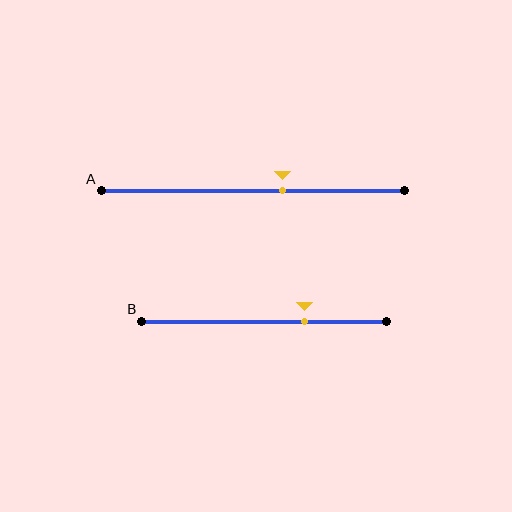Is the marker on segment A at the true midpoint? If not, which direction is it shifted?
No, the marker on segment A is shifted to the right by about 10% of the segment length.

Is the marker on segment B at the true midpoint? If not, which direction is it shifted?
No, the marker on segment B is shifted to the right by about 17% of the segment length.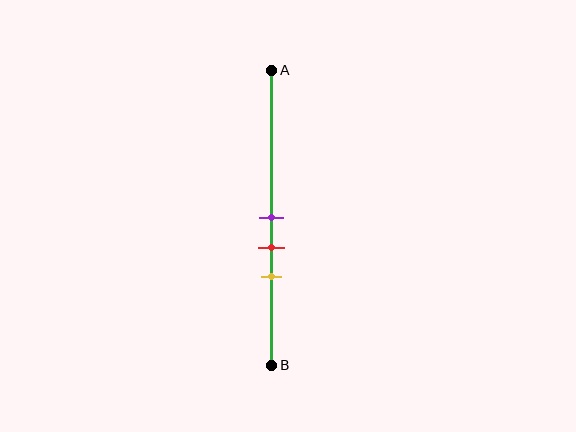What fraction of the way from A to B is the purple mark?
The purple mark is approximately 50% (0.5) of the way from A to B.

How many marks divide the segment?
There are 3 marks dividing the segment.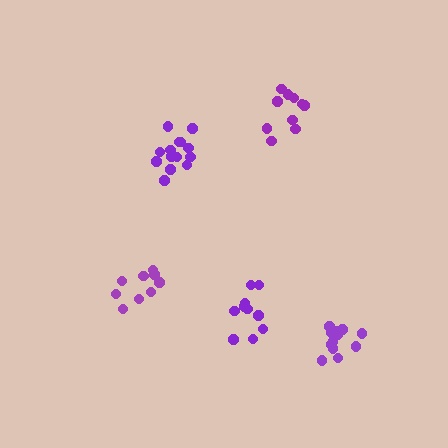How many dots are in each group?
Group 1: 9 dots, Group 2: 14 dots, Group 3: 12 dots, Group 4: 10 dots, Group 5: 10 dots (55 total).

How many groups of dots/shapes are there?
There are 5 groups.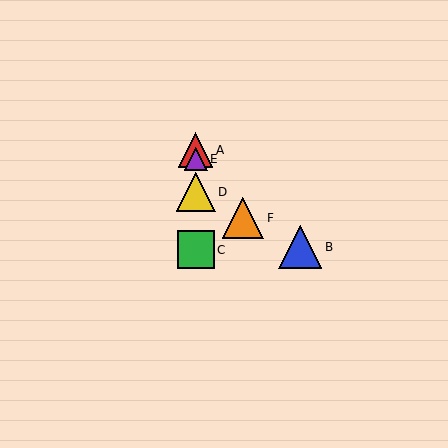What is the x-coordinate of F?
Object F is at x≈243.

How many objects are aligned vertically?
4 objects (A, C, D, E) are aligned vertically.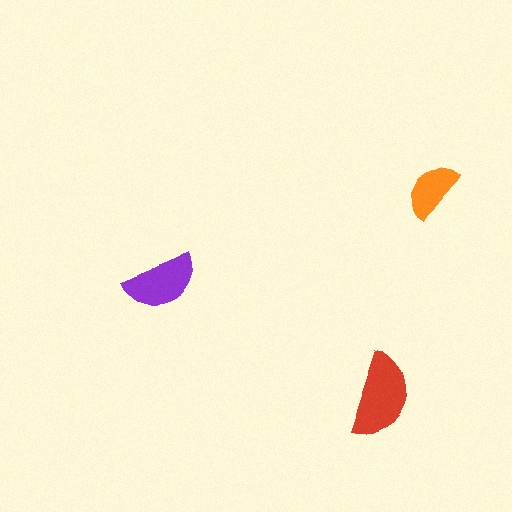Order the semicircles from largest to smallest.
the red one, the purple one, the orange one.